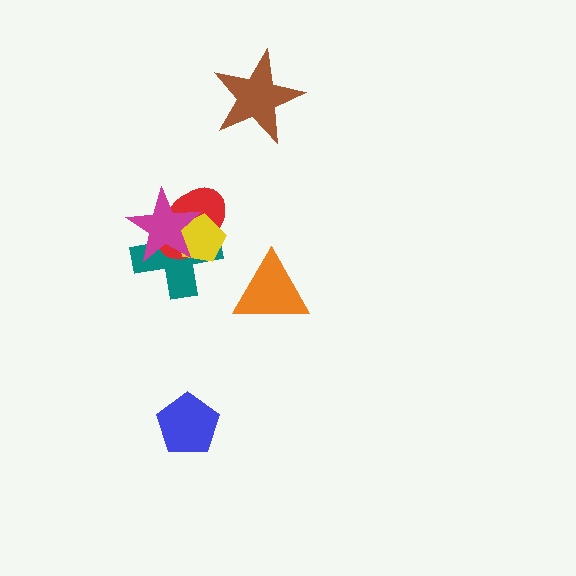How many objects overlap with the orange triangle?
0 objects overlap with the orange triangle.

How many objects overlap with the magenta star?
3 objects overlap with the magenta star.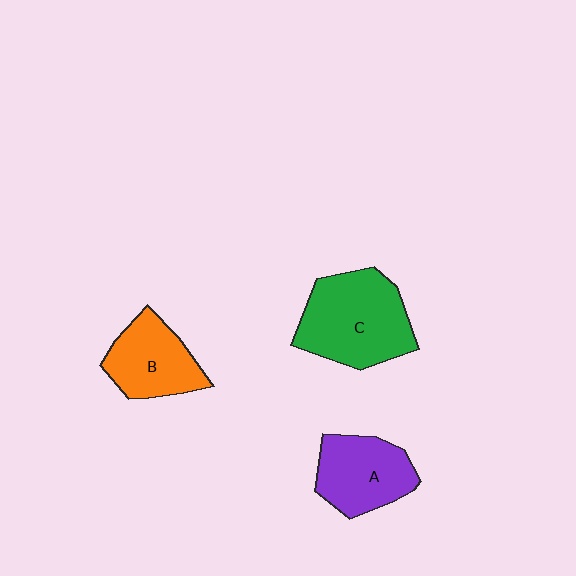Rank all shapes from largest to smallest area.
From largest to smallest: C (green), A (purple), B (orange).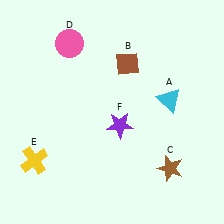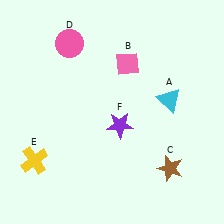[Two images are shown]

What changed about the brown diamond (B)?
In Image 1, B is brown. In Image 2, it changed to pink.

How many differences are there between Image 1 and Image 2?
There is 1 difference between the two images.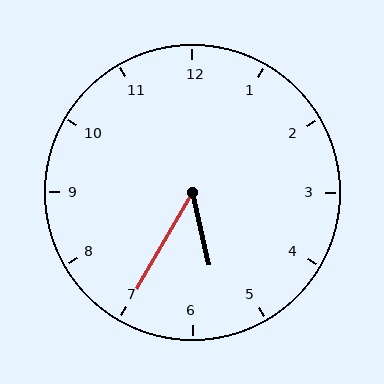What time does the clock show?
5:35.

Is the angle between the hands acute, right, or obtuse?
It is acute.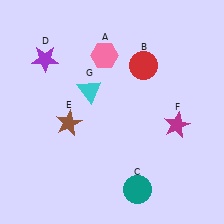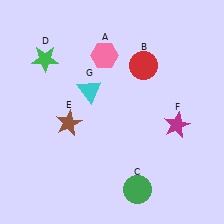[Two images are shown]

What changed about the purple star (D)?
In Image 1, D is purple. In Image 2, it changed to green.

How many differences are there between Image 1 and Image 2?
There are 2 differences between the two images.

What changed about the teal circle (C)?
In Image 1, C is teal. In Image 2, it changed to green.